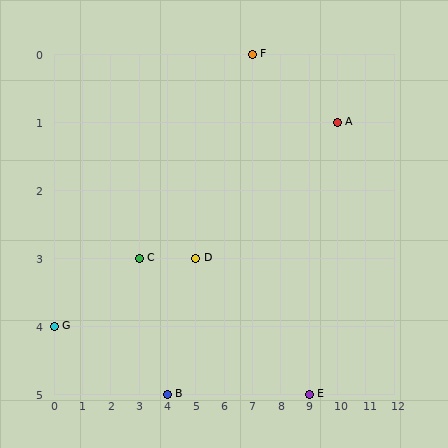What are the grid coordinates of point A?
Point A is at grid coordinates (10, 1).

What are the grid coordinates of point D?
Point D is at grid coordinates (5, 3).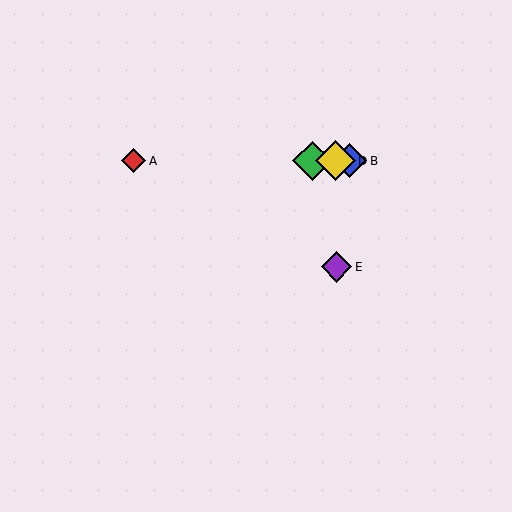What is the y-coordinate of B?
Object B is at y≈161.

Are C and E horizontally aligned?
No, C is at y≈161 and E is at y≈267.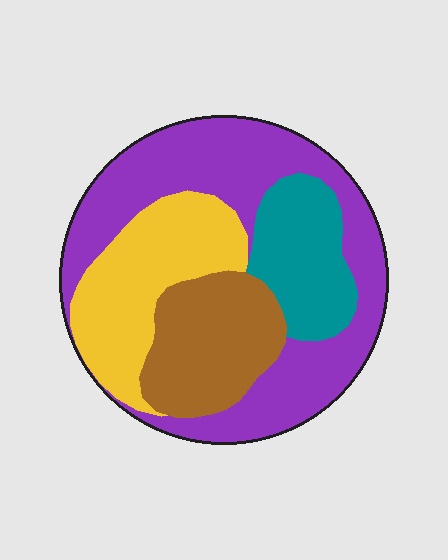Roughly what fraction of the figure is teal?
Teal takes up about one sixth (1/6) of the figure.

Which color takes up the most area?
Purple, at roughly 45%.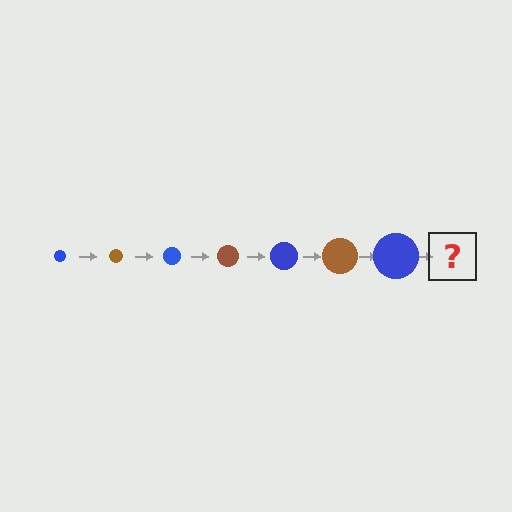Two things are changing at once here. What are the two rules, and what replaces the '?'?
The two rules are that the circle grows larger each step and the color cycles through blue and brown. The '?' should be a brown circle, larger than the previous one.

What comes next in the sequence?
The next element should be a brown circle, larger than the previous one.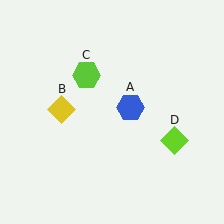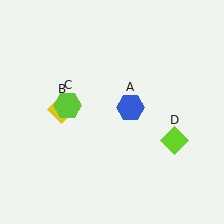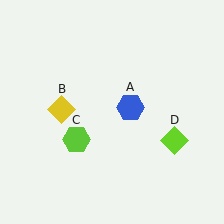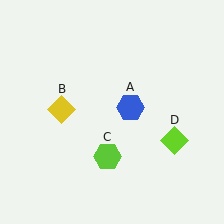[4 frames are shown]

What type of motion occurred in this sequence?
The lime hexagon (object C) rotated counterclockwise around the center of the scene.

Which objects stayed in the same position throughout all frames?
Blue hexagon (object A) and yellow diamond (object B) and lime diamond (object D) remained stationary.